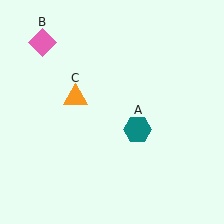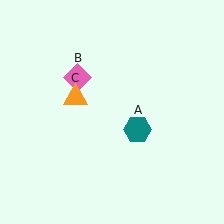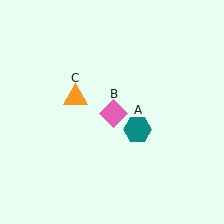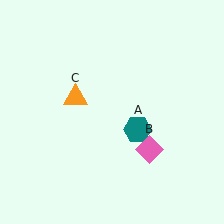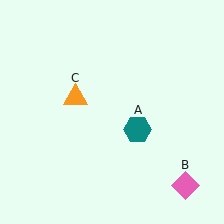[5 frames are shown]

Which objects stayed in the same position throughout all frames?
Teal hexagon (object A) and orange triangle (object C) remained stationary.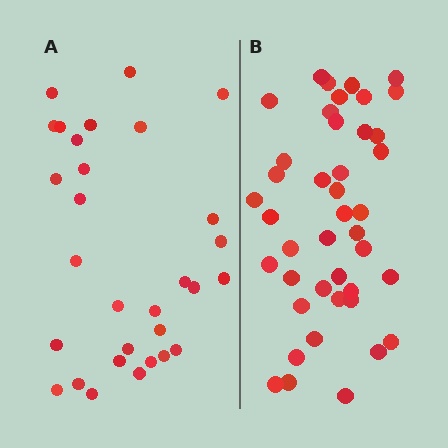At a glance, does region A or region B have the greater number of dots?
Region B (the right region) has more dots.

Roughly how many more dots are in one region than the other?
Region B has roughly 12 or so more dots than region A.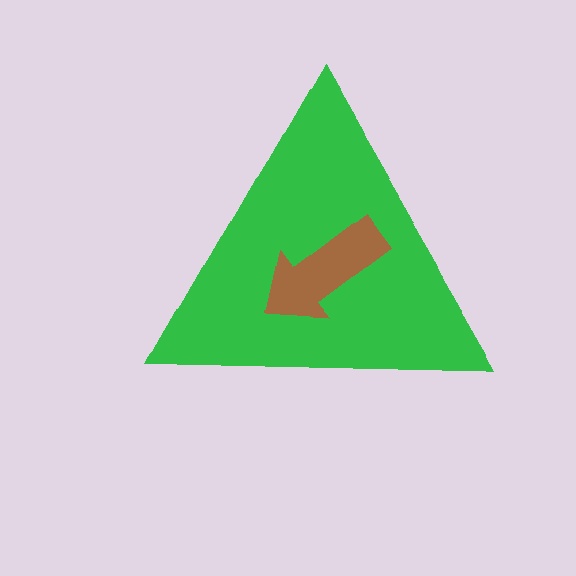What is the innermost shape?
The brown arrow.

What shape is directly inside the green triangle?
The brown arrow.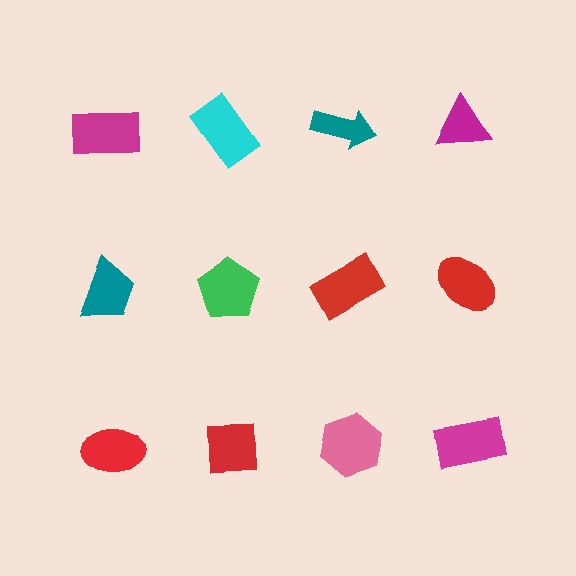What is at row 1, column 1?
A magenta rectangle.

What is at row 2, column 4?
A red ellipse.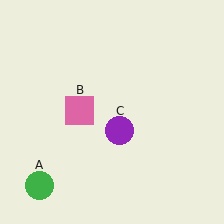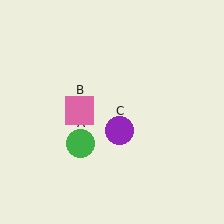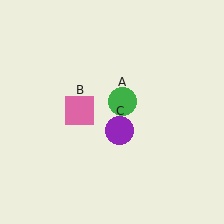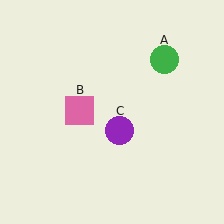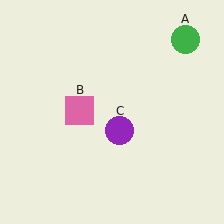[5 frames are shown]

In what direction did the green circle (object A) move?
The green circle (object A) moved up and to the right.